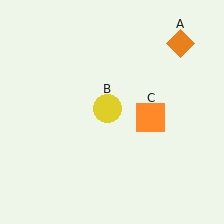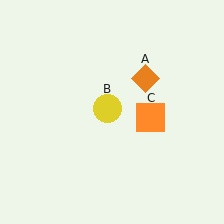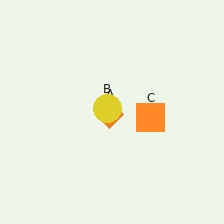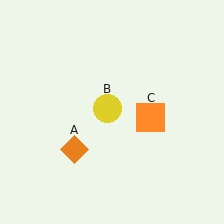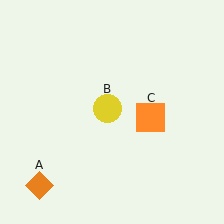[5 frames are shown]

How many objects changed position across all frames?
1 object changed position: orange diamond (object A).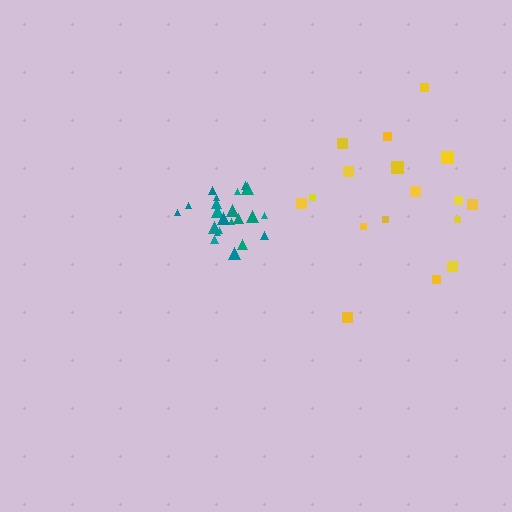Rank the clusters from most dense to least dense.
teal, yellow.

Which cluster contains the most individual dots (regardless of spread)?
Teal (23).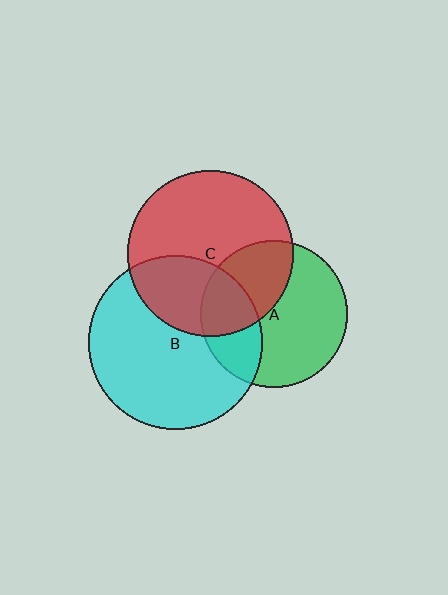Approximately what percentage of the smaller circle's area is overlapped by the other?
Approximately 30%.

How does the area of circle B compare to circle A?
Approximately 1.4 times.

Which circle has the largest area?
Circle B (cyan).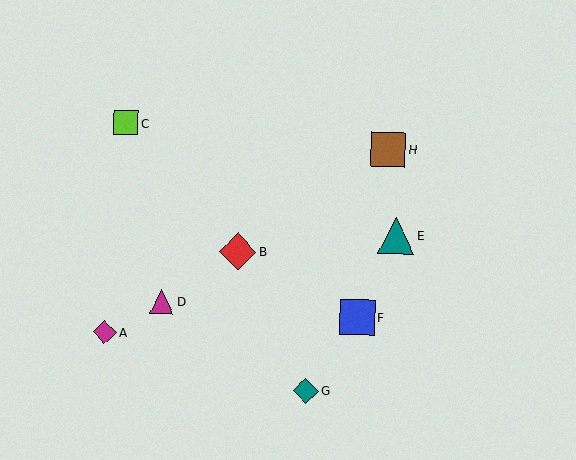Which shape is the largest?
The red diamond (labeled B) is the largest.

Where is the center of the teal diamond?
The center of the teal diamond is at (306, 391).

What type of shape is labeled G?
Shape G is a teal diamond.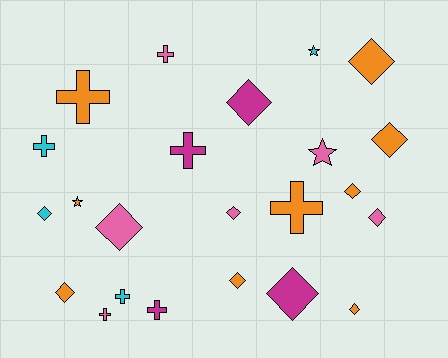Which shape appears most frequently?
Diamond, with 12 objects.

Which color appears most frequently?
Orange, with 9 objects.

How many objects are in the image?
There are 23 objects.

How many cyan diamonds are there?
There is 1 cyan diamond.